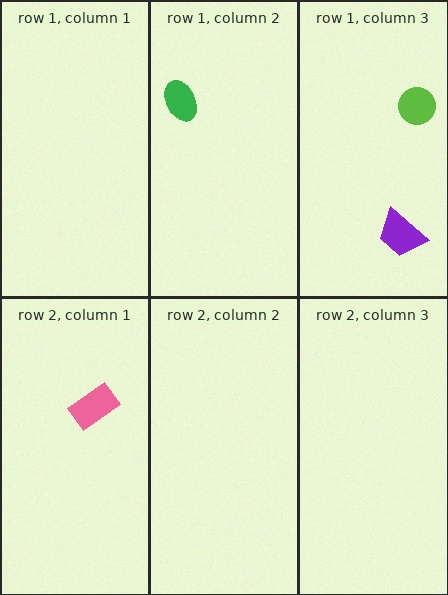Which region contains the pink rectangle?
The row 2, column 1 region.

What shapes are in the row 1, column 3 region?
The purple trapezoid, the lime circle.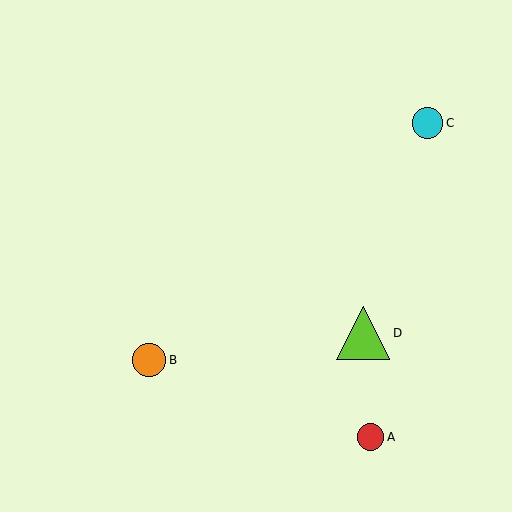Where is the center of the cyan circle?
The center of the cyan circle is at (428, 123).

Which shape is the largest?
The lime triangle (labeled D) is the largest.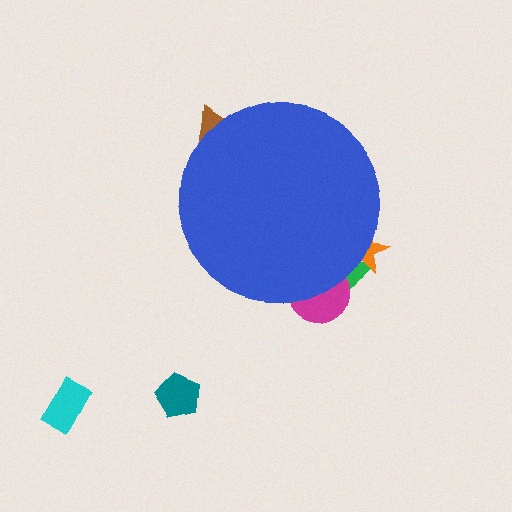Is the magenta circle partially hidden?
Yes, the magenta circle is partially hidden behind the blue circle.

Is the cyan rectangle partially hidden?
No, the cyan rectangle is fully visible.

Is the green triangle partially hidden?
Yes, the green triangle is partially hidden behind the blue circle.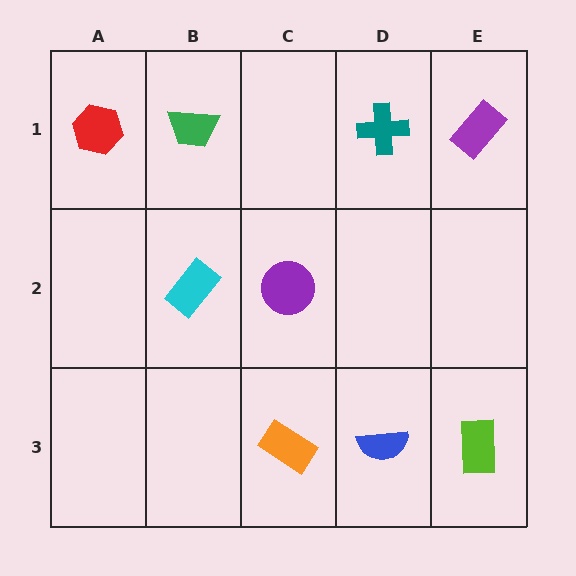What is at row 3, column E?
A lime rectangle.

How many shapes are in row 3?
3 shapes.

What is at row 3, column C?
An orange rectangle.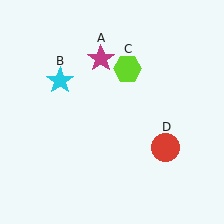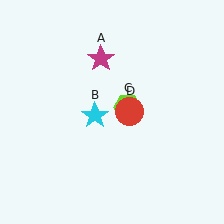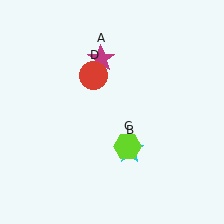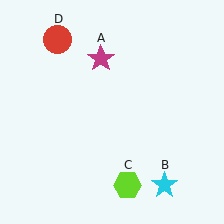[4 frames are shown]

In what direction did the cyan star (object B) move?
The cyan star (object B) moved down and to the right.